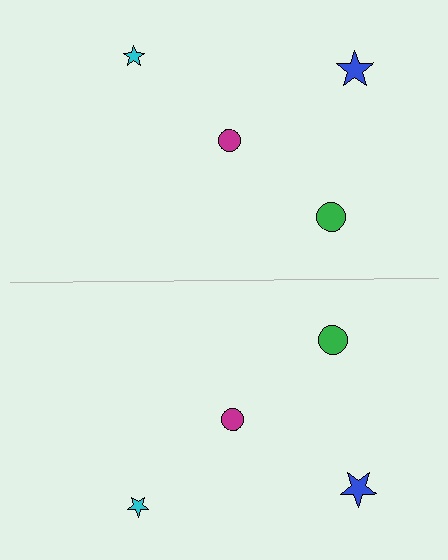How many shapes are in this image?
There are 8 shapes in this image.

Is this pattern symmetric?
Yes, this pattern has bilateral (reflection) symmetry.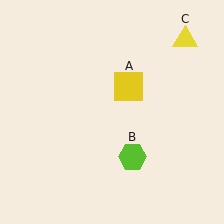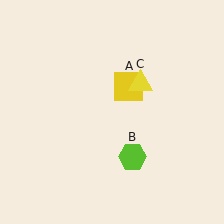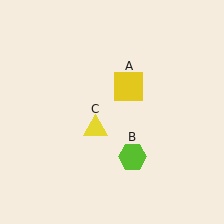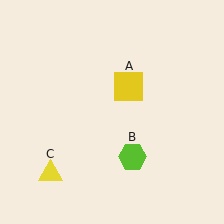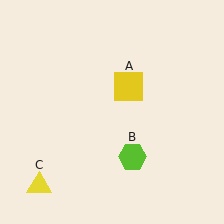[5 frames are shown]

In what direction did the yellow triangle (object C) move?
The yellow triangle (object C) moved down and to the left.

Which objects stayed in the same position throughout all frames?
Yellow square (object A) and lime hexagon (object B) remained stationary.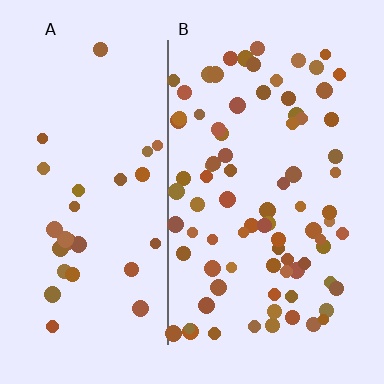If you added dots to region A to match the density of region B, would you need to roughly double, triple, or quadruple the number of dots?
Approximately triple.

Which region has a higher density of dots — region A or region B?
B (the right).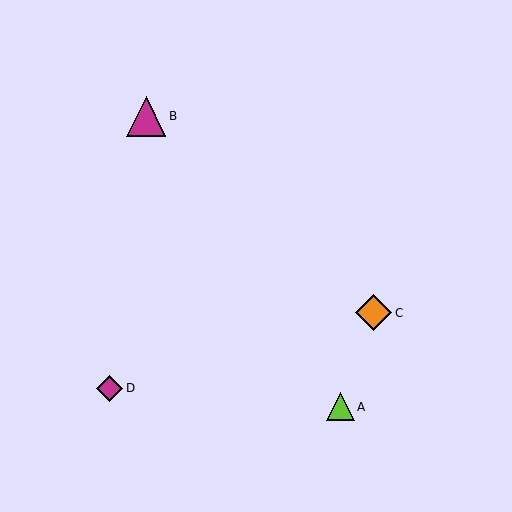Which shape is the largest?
The magenta triangle (labeled B) is the largest.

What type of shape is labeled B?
Shape B is a magenta triangle.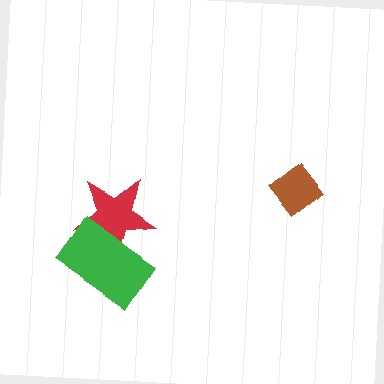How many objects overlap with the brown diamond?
0 objects overlap with the brown diamond.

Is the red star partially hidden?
Yes, it is partially covered by another shape.